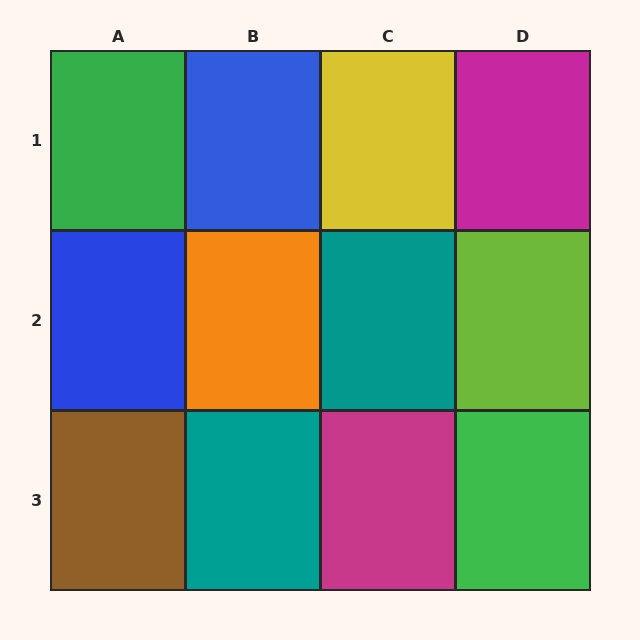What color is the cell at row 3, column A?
Brown.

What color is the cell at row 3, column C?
Magenta.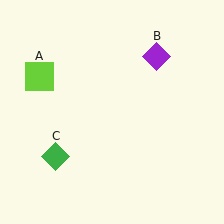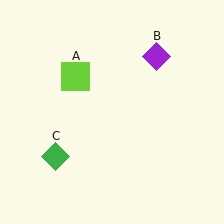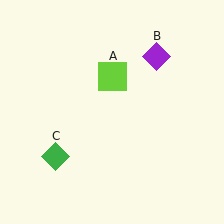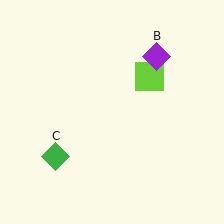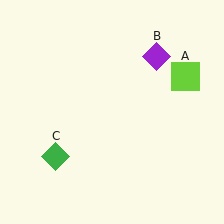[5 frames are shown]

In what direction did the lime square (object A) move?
The lime square (object A) moved right.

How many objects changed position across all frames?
1 object changed position: lime square (object A).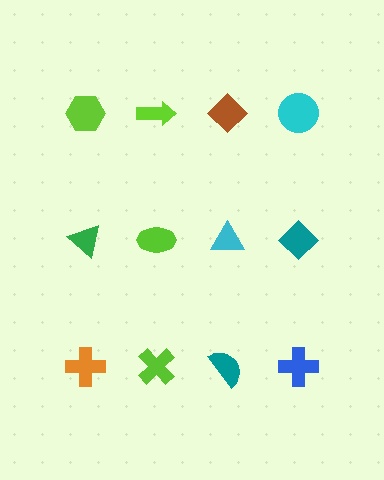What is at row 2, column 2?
A lime ellipse.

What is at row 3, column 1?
An orange cross.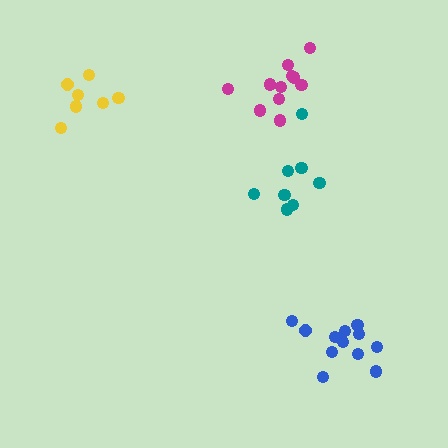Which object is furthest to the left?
The yellow cluster is leftmost.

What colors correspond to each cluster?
The clusters are colored: teal, magenta, yellow, blue.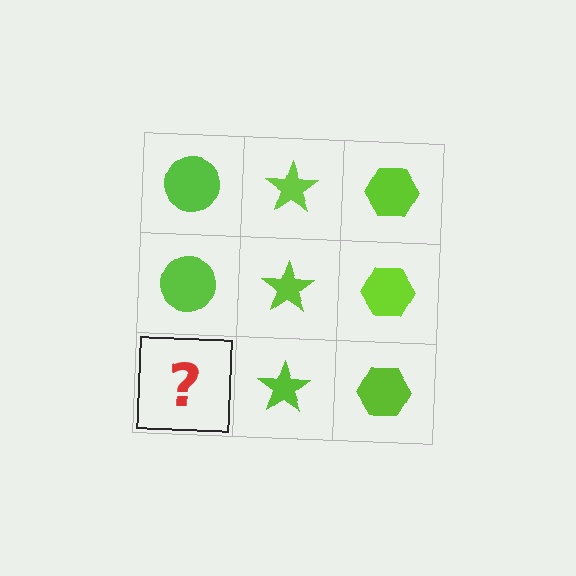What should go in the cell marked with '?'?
The missing cell should contain a lime circle.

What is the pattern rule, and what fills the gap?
The rule is that each column has a consistent shape. The gap should be filled with a lime circle.